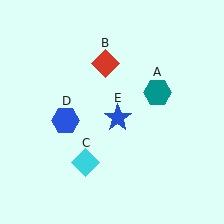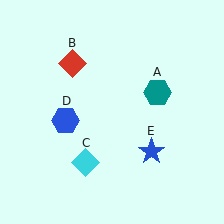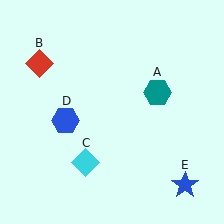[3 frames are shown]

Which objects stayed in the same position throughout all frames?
Teal hexagon (object A) and cyan diamond (object C) and blue hexagon (object D) remained stationary.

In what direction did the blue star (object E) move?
The blue star (object E) moved down and to the right.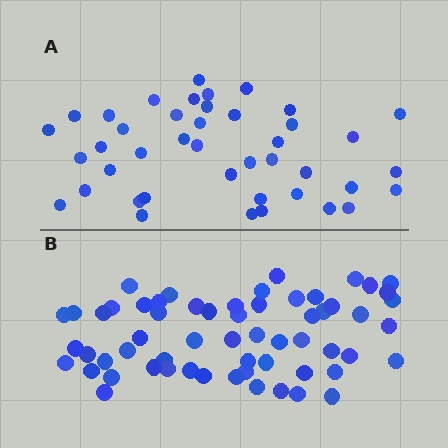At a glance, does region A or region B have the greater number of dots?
Region B (the bottom region) has more dots.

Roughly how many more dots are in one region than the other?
Region B has approximately 20 more dots than region A.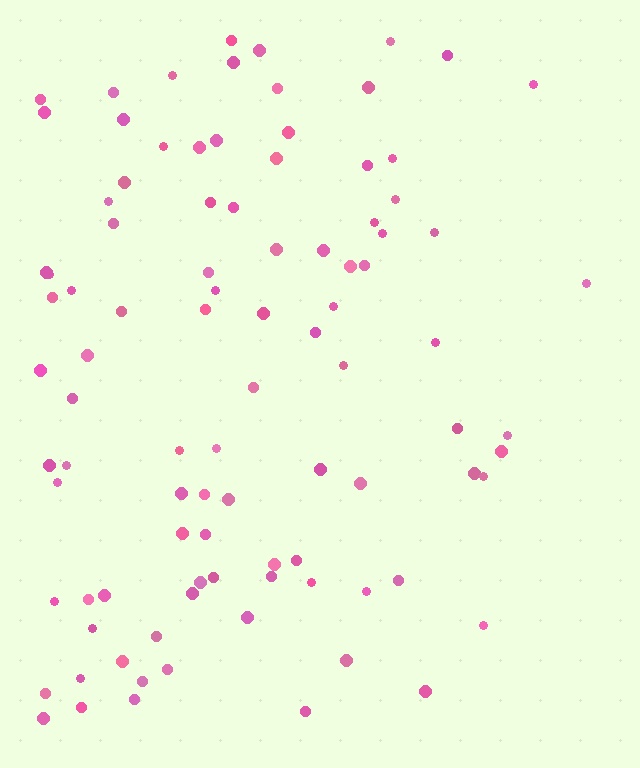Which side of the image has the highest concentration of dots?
The left.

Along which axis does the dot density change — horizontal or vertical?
Horizontal.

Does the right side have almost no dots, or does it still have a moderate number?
Still a moderate number, just noticeably fewer than the left.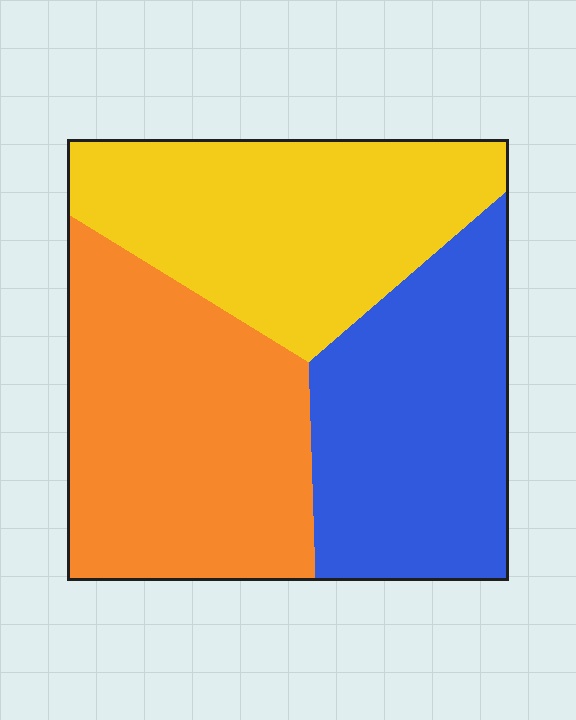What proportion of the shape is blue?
Blue takes up between a quarter and a half of the shape.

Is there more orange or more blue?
Orange.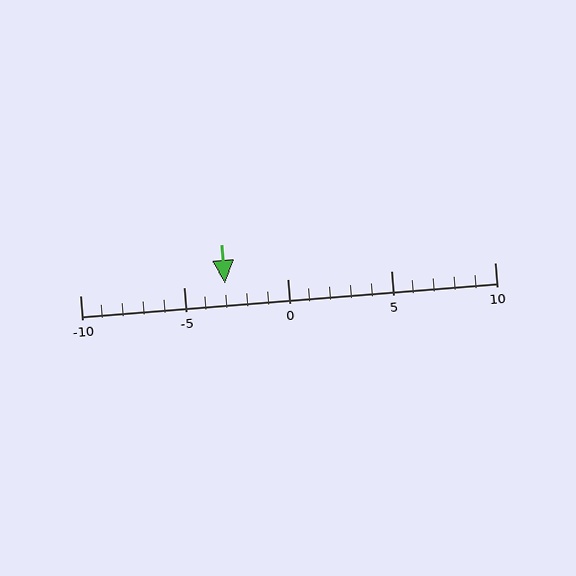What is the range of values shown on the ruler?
The ruler shows values from -10 to 10.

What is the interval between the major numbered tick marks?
The major tick marks are spaced 5 units apart.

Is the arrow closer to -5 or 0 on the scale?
The arrow is closer to -5.